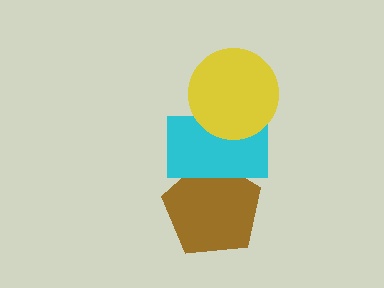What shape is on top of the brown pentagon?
The cyan rectangle is on top of the brown pentagon.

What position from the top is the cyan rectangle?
The cyan rectangle is 2nd from the top.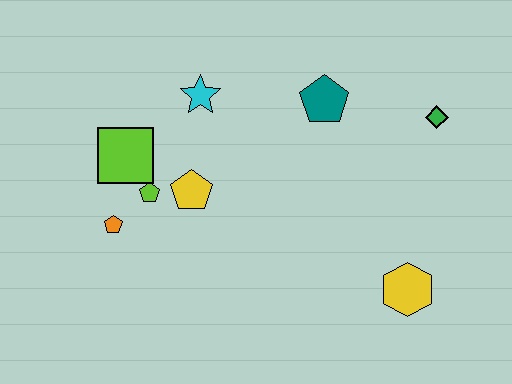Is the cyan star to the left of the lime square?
No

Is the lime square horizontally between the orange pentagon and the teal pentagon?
Yes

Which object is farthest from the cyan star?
The yellow hexagon is farthest from the cyan star.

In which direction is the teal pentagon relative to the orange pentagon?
The teal pentagon is to the right of the orange pentagon.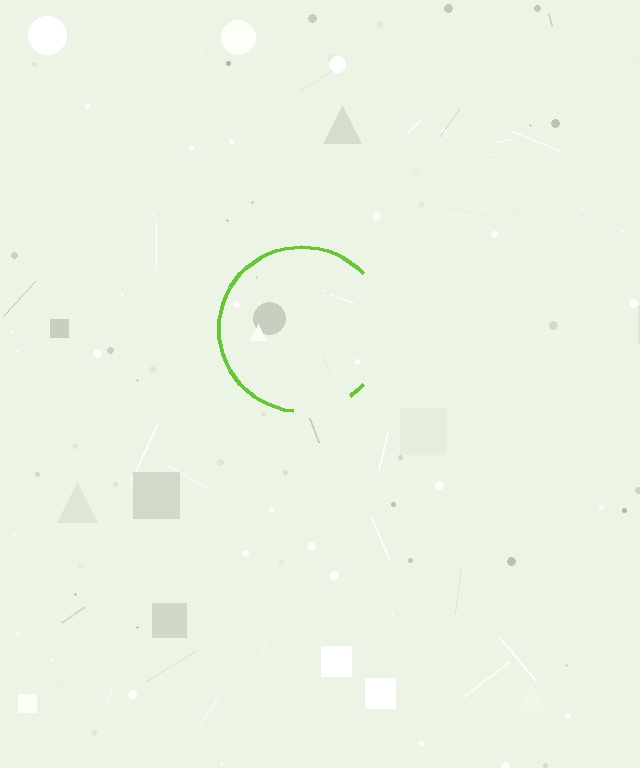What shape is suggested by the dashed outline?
The dashed outline suggests a circle.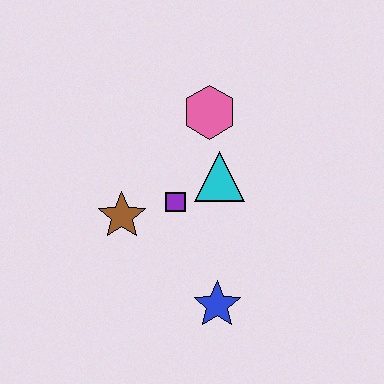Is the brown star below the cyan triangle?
Yes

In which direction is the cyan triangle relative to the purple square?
The cyan triangle is to the right of the purple square.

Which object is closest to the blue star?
The purple square is closest to the blue star.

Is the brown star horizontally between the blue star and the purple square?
No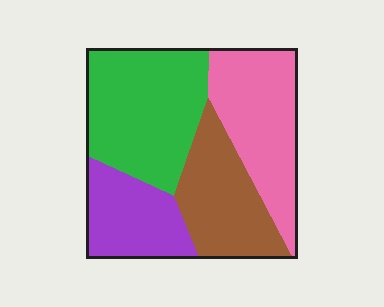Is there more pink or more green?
Green.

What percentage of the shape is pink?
Pink covers around 25% of the shape.